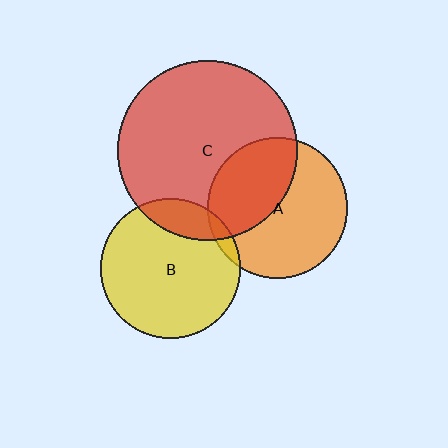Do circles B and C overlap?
Yes.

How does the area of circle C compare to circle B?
Approximately 1.7 times.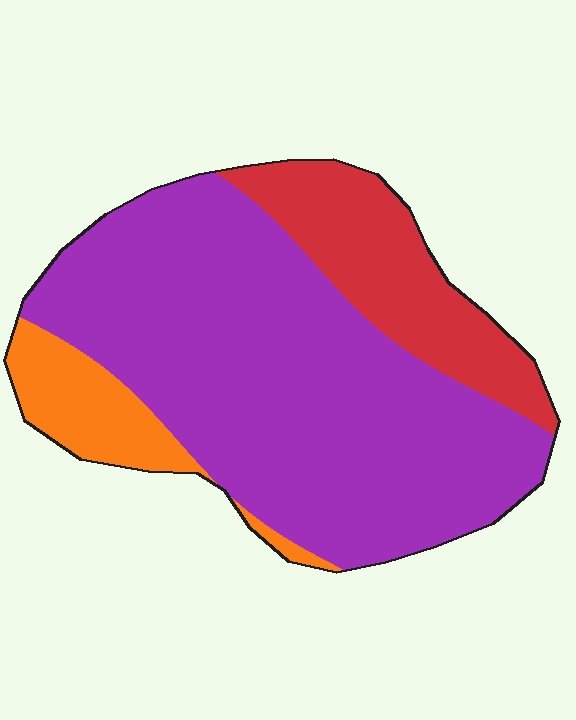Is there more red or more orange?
Red.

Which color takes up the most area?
Purple, at roughly 70%.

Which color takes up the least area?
Orange, at roughly 10%.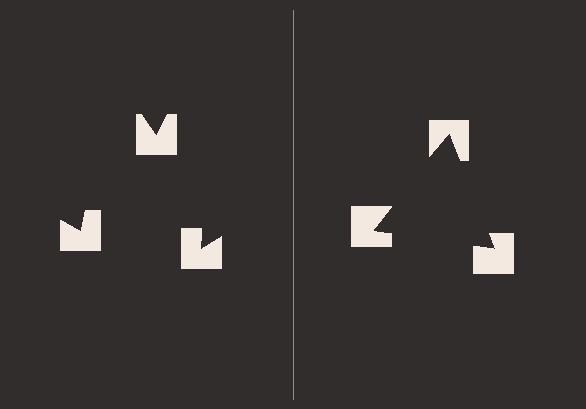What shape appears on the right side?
An illusory triangle.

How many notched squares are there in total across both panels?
6 — 3 on each side.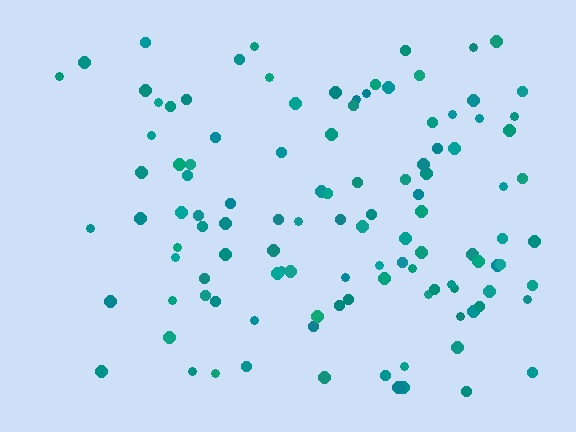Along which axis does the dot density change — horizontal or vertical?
Horizontal.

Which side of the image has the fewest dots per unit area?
The left.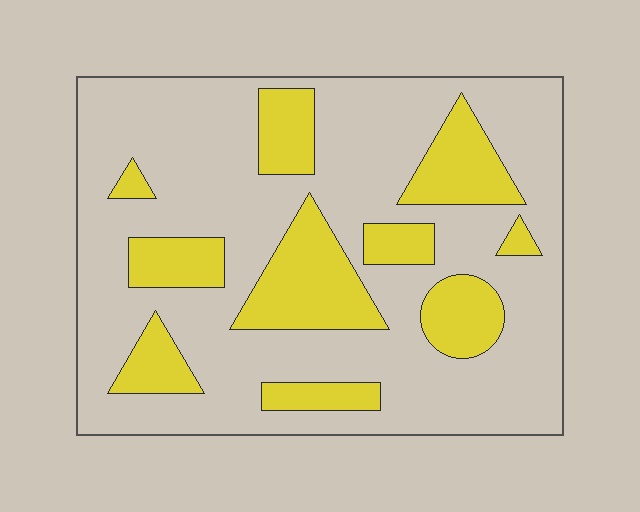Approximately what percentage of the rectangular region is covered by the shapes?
Approximately 25%.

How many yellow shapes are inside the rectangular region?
10.